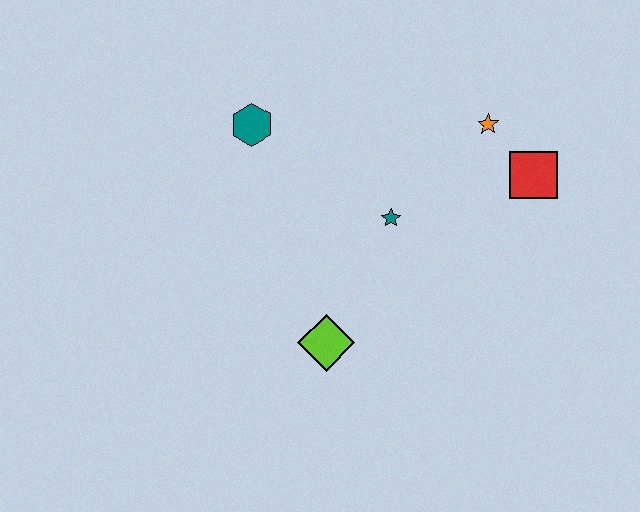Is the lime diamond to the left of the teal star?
Yes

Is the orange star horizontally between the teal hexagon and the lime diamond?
No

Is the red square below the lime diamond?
No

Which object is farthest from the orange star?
The lime diamond is farthest from the orange star.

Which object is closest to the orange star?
The red square is closest to the orange star.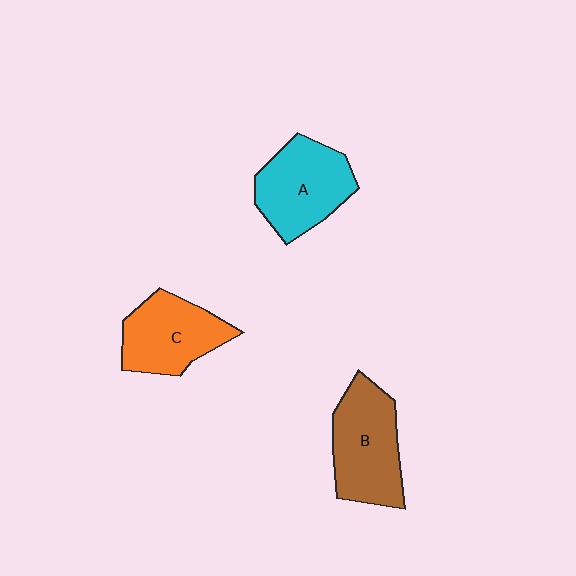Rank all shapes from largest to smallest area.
From largest to smallest: B (brown), A (cyan), C (orange).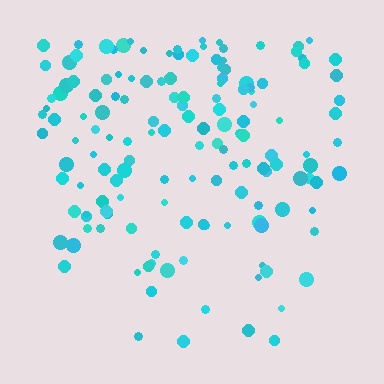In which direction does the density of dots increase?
From bottom to top, with the top side densest.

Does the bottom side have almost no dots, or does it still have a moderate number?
Still a moderate number, just noticeably fewer than the top.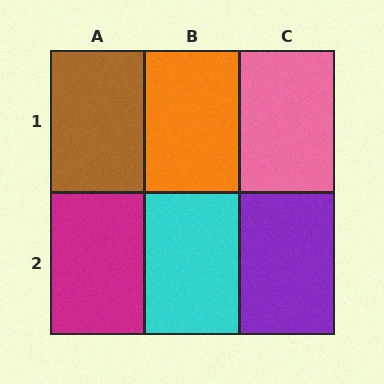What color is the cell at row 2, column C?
Purple.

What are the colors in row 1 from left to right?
Brown, orange, pink.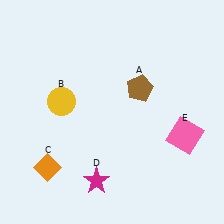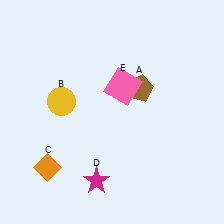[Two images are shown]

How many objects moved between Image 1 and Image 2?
1 object moved between the two images.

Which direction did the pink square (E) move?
The pink square (E) moved left.